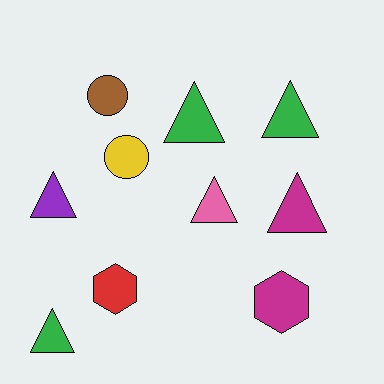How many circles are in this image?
There are 2 circles.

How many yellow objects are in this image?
There is 1 yellow object.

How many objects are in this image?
There are 10 objects.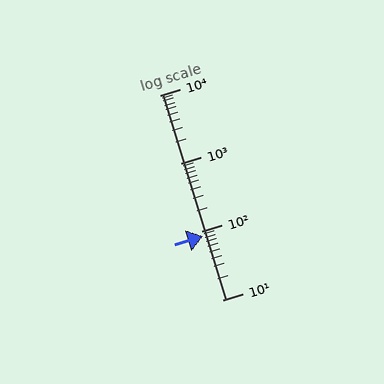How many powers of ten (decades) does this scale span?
The scale spans 3 decades, from 10 to 10000.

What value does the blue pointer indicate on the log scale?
The pointer indicates approximately 86.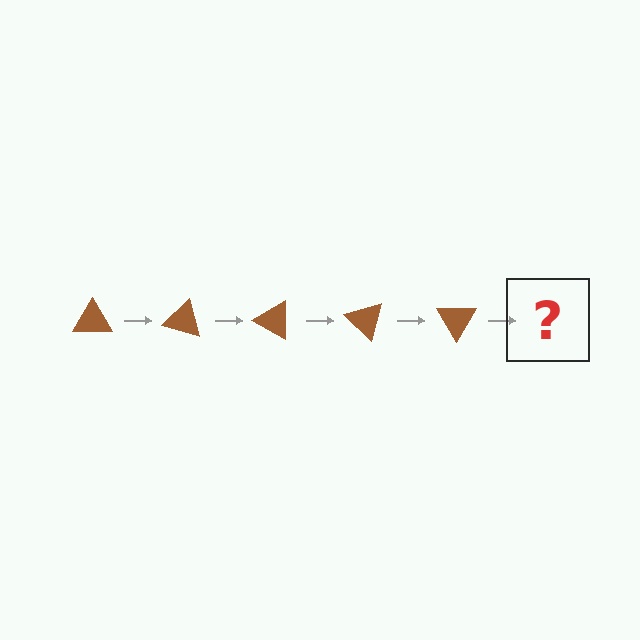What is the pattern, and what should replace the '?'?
The pattern is that the triangle rotates 15 degrees each step. The '?' should be a brown triangle rotated 75 degrees.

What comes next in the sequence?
The next element should be a brown triangle rotated 75 degrees.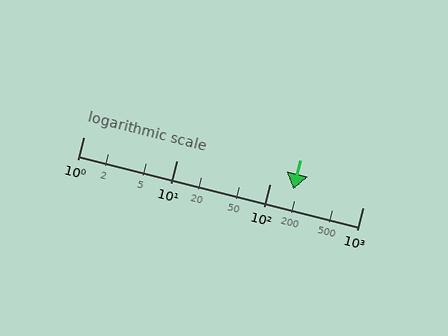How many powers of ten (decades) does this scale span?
The scale spans 3 decades, from 1 to 1000.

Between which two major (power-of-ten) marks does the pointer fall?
The pointer is between 100 and 1000.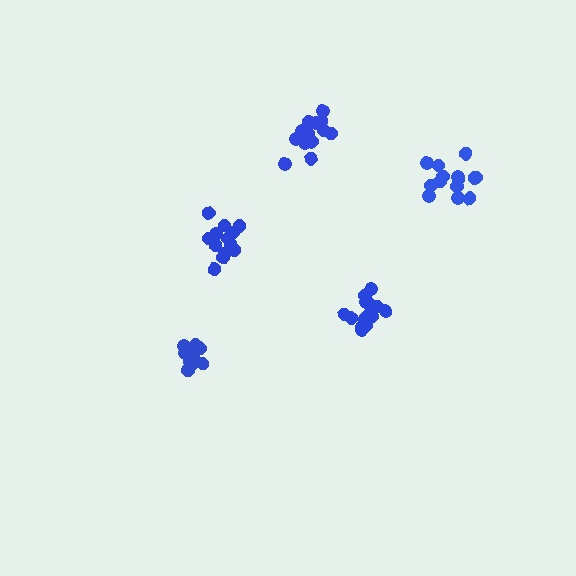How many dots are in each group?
Group 1: 13 dots, Group 2: 14 dots, Group 3: 14 dots, Group 4: 17 dots, Group 5: 13 dots (71 total).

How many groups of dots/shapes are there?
There are 5 groups.